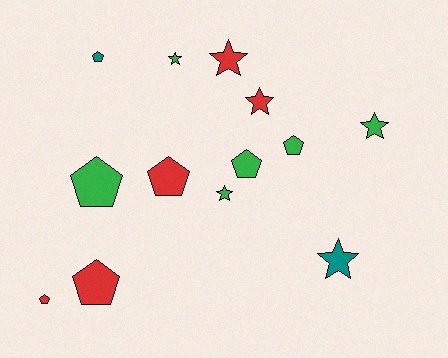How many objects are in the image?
There are 13 objects.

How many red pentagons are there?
There are 3 red pentagons.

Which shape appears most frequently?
Pentagon, with 7 objects.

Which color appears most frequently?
Green, with 6 objects.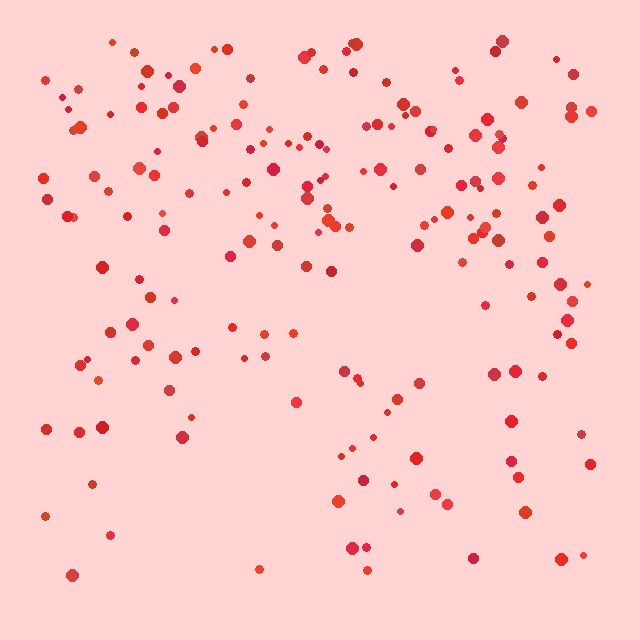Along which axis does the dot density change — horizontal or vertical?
Vertical.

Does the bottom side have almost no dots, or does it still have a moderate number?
Still a moderate number, just noticeably fewer than the top.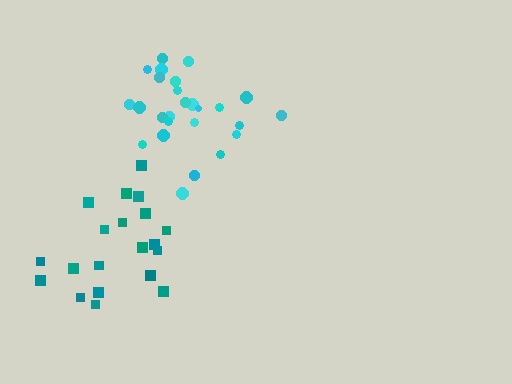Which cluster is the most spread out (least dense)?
Teal.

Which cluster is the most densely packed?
Cyan.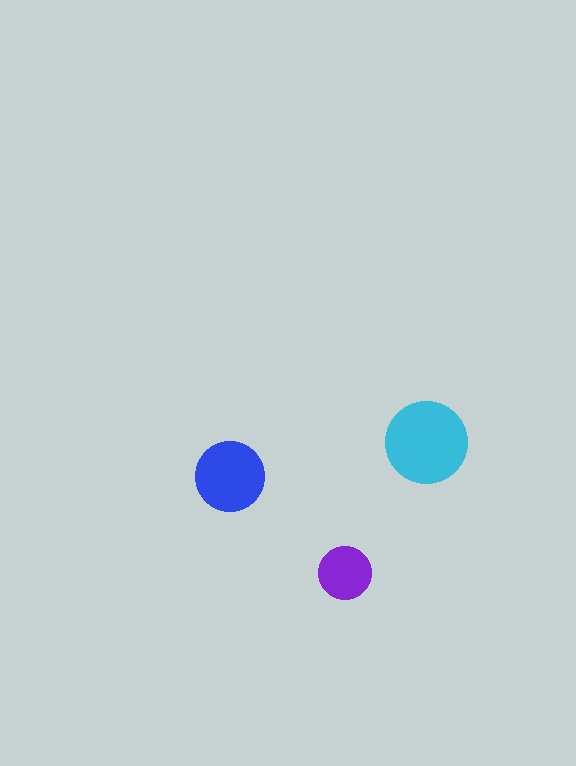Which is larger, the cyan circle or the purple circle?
The cyan one.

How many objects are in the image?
There are 3 objects in the image.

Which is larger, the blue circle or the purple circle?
The blue one.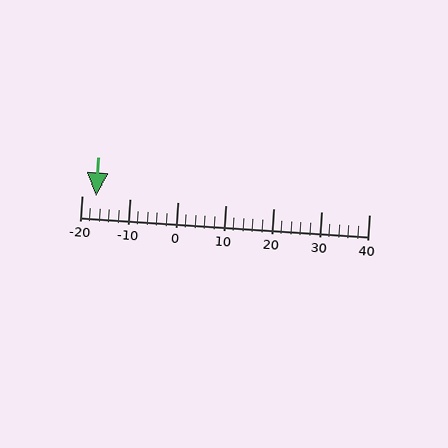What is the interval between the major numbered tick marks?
The major tick marks are spaced 10 units apart.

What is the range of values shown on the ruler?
The ruler shows values from -20 to 40.